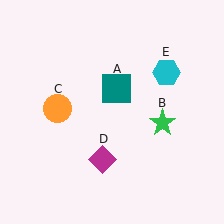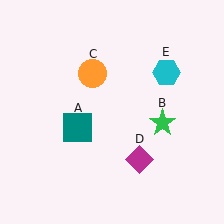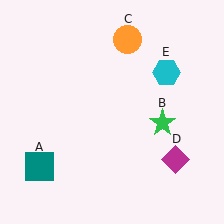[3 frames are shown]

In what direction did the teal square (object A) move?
The teal square (object A) moved down and to the left.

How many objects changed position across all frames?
3 objects changed position: teal square (object A), orange circle (object C), magenta diamond (object D).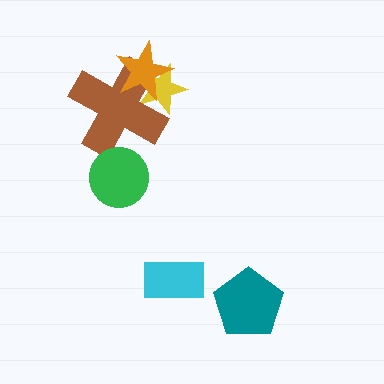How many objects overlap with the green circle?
1 object overlaps with the green circle.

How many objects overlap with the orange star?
2 objects overlap with the orange star.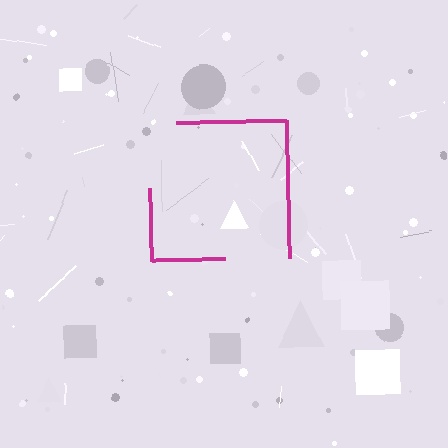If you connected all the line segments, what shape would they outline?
They would outline a square.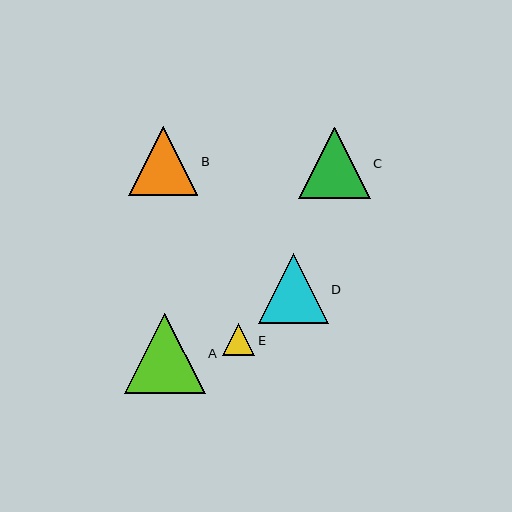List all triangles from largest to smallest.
From largest to smallest: A, C, D, B, E.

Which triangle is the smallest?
Triangle E is the smallest with a size of approximately 32 pixels.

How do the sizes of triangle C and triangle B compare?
Triangle C and triangle B are approximately the same size.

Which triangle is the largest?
Triangle A is the largest with a size of approximately 81 pixels.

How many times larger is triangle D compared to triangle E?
Triangle D is approximately 2.2 times the size of triangle E.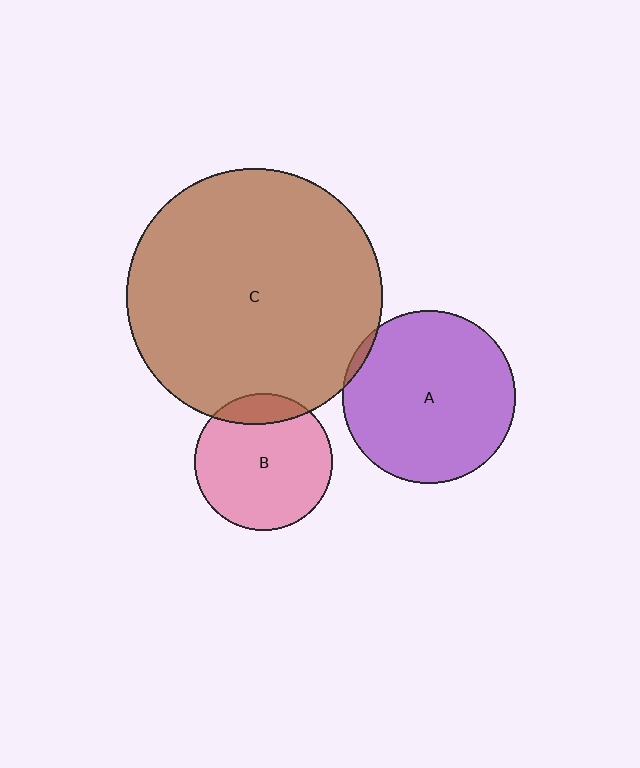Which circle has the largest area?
Circle C (brown).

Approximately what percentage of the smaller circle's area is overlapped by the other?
Approximately 15%.